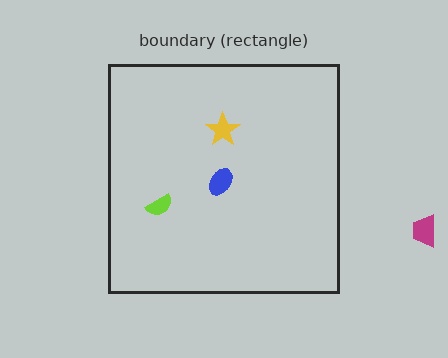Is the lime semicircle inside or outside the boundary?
Inside.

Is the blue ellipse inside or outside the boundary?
Inside.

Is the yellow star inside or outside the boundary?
Inside.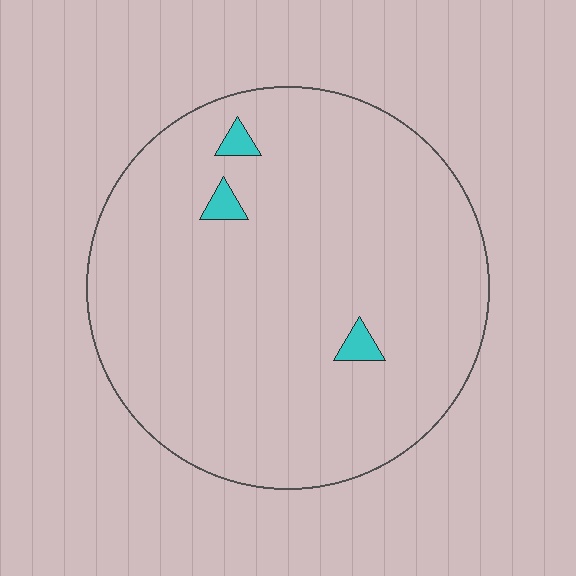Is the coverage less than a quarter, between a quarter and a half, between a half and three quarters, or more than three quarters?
Less than a quarter.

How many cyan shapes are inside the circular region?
3.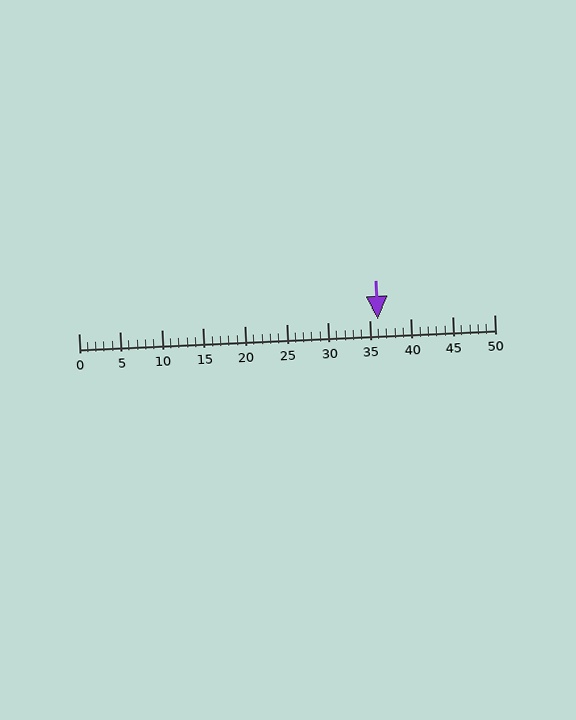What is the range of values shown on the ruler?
The ruler shows values from 0 to 50.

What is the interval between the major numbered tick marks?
The major tick marks are spaced 5 units apart.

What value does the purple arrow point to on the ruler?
The purple arrow points to approximately 36.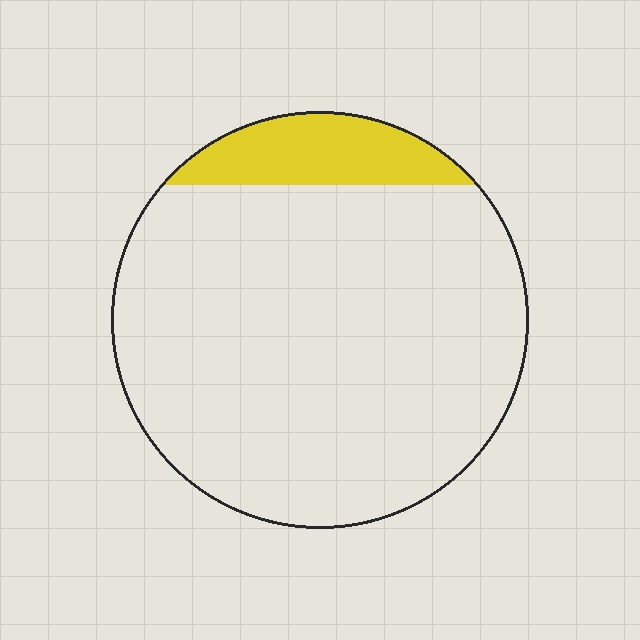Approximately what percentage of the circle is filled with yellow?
Approximately 10%.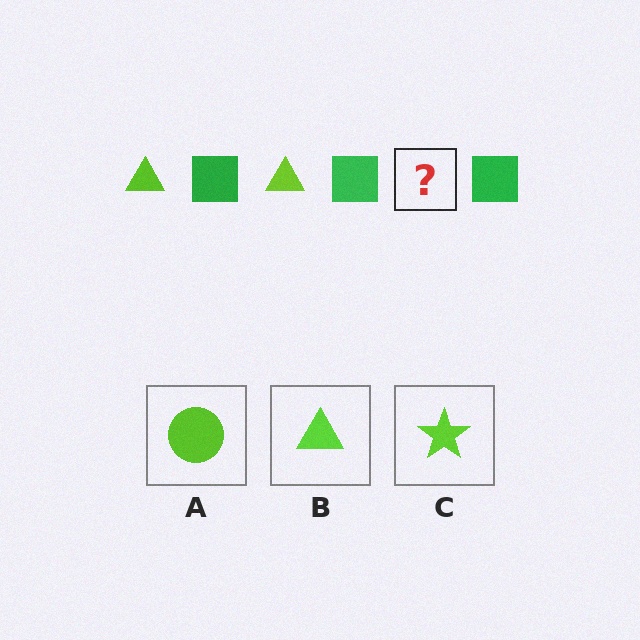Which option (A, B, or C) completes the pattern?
B.